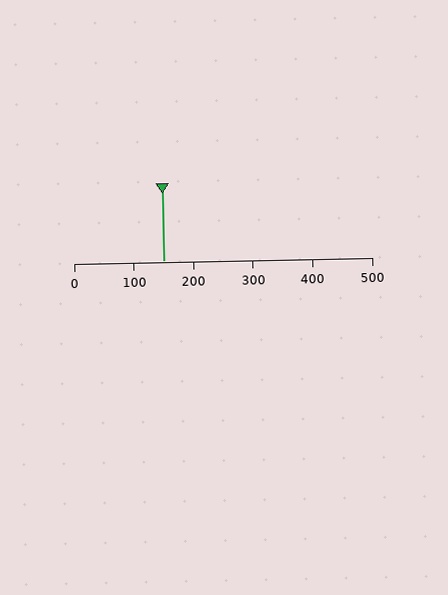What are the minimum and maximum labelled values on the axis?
The axis runs from 0 to 500.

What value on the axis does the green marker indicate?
The marker indicates approximately 150.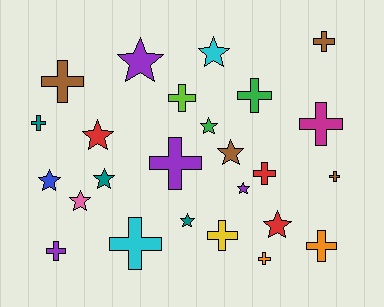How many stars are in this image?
There are 11 stars.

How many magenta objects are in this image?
There is 1 magenta object.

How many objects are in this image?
There are 25 objects.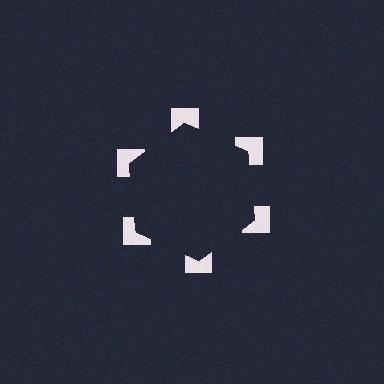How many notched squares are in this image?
There are 6 — one at each vertex of the illusory hexagon.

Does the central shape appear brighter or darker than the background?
It typically appears slightly darker than the background, even though no actual brightness change is drawn.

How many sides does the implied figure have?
6 sides.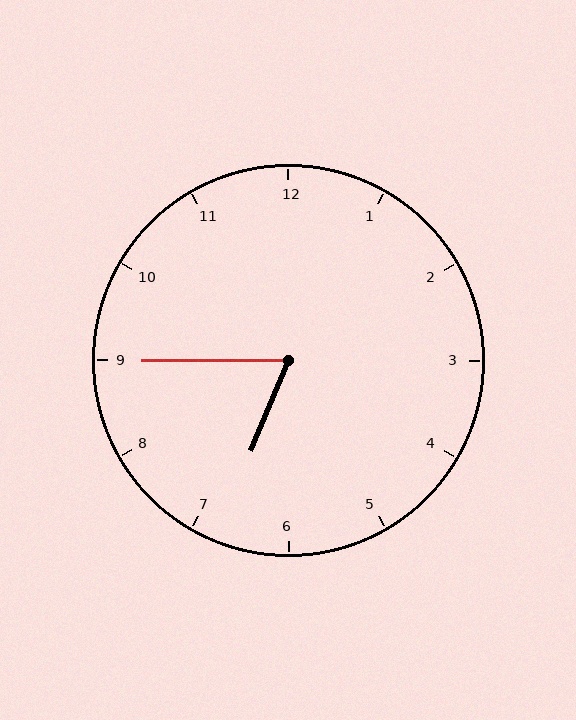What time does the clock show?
6:45.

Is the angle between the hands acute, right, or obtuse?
It is acute.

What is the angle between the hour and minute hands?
Approximately 68 degrees.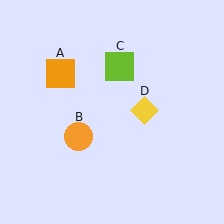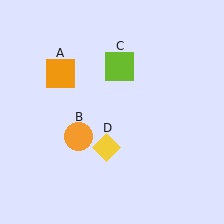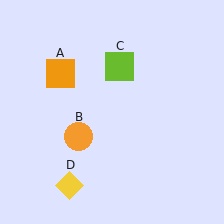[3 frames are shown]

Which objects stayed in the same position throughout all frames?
Orange square (object A) and orange circle (object B) and lime square (object C) remained stationary.